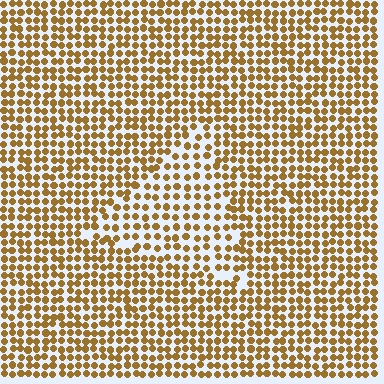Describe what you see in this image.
The image contains small brown elements arranged at two different densities. A triangle-shaped region is visible where the elements are less densely packed than the surrounding area.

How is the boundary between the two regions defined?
The boundary is defined by a change in element density (approximately 1.5x ratio). All elements are the same color, size, and shape.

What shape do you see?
I see a triangle.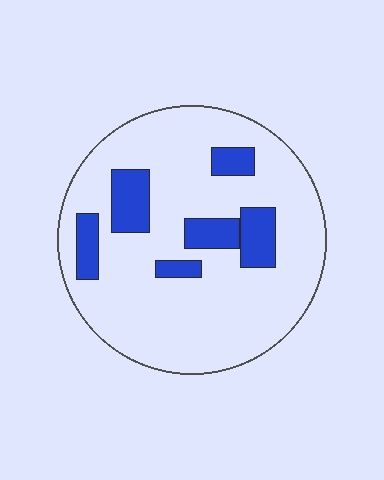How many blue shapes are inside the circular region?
6.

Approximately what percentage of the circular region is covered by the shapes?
Approximately 20%.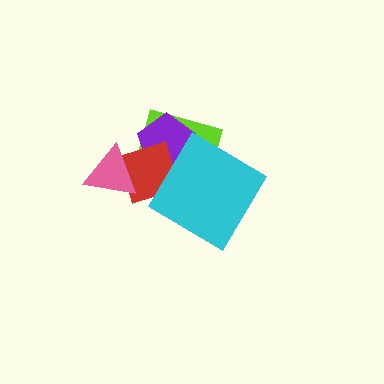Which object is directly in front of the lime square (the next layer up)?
The purple pentagon is directly in front of the lime square.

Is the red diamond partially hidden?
Yes, it is partially covered by another shape.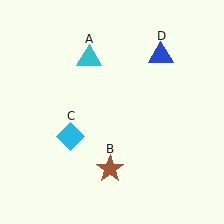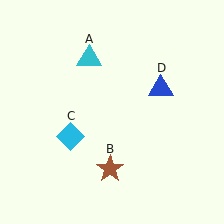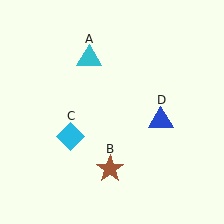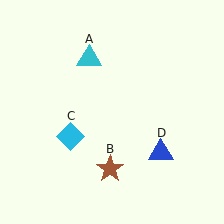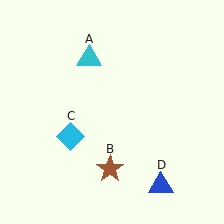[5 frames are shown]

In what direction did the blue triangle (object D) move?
The blue triangle (object D) moved down.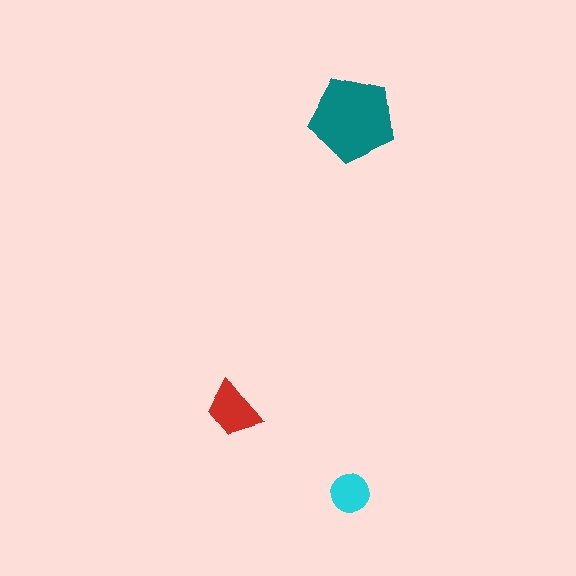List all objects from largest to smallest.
The teal pentagon, the red trapezoid, the cyan circle.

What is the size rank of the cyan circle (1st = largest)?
3rd.